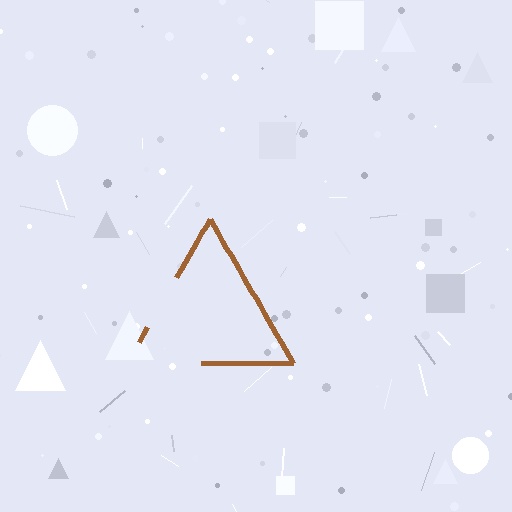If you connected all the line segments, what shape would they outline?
They would outline a triangle.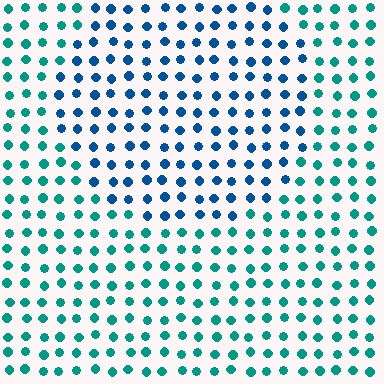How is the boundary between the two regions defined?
The boundary is defined purely by a slight shift in hue (about 37 degrees). Spacing, size, and orientation are identical on both sides.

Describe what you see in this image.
The image is filled with small teal elements in a uniform arrangement. A circle-shaped region is visible where the elements are tinted to a slightly different hue, forming a subtle color boundary.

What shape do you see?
I see a circle.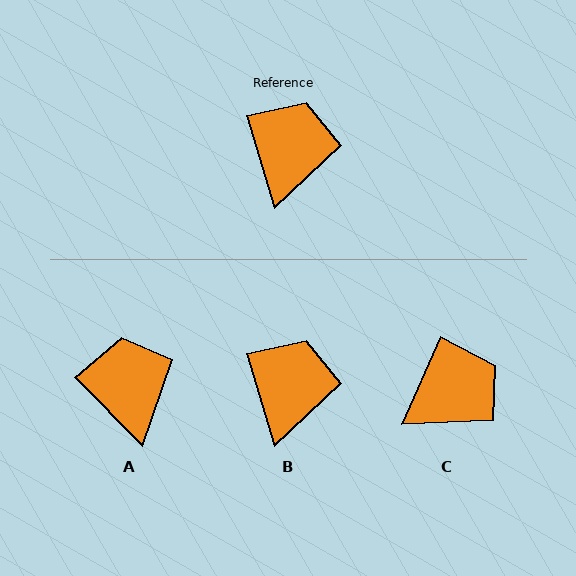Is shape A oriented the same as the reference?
No, it is off by about 28 degrees.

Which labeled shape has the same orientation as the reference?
B.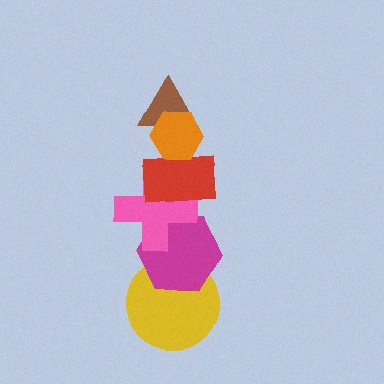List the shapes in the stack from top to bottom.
From top to bottom: the orange hexagon, the brown triangle, the red rectangle, the pink cross, the magenta hexagon, the yellow circle.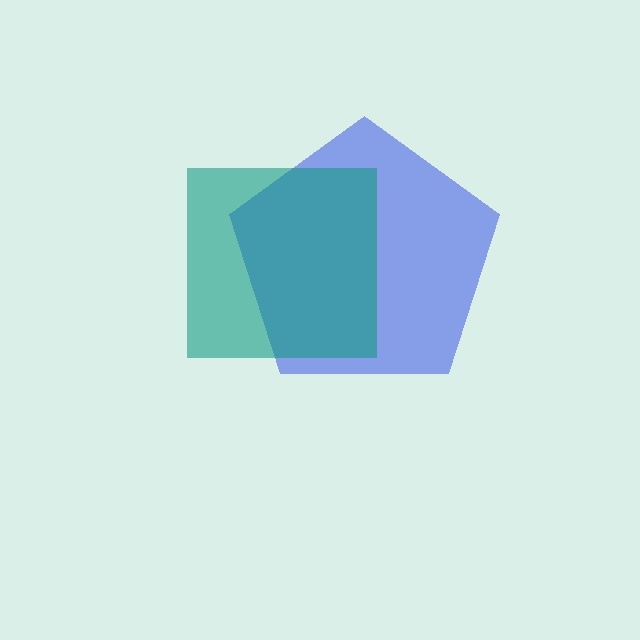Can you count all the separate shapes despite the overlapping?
Yes, there are 2 separate shapes.